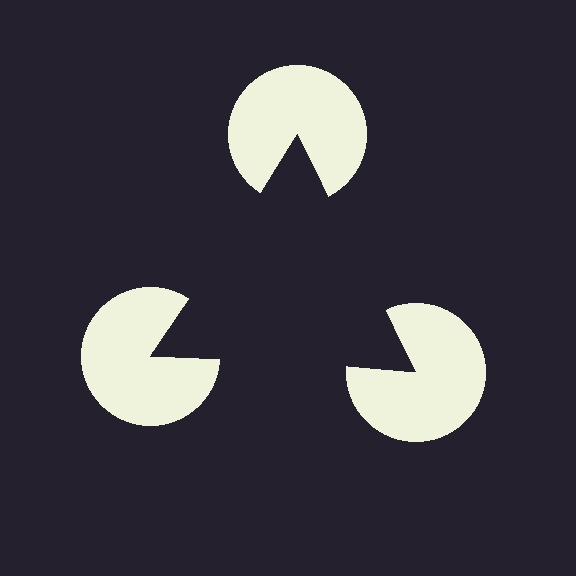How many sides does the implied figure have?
3 sides.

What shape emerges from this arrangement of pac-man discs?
An illusory triangle — its edges are inferred from the aligned wedge cuts in the pac-man discs, not physically drawn.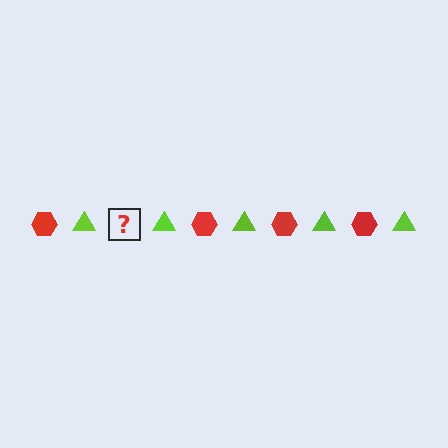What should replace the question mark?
The question mark should be replaced with a red hexagon.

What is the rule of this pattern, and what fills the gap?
The rule is that the pattern alternates between red hexagon and lime triangle. The gap should be filled with a red hexagon.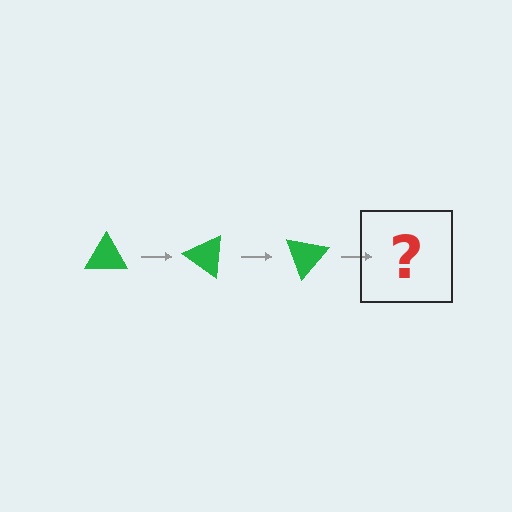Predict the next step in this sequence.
The next step is a green triangle rotated 105 degrees.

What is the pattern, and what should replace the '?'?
The pattern is that the triangle rotates 35 degrees each step. The '?' should be a green triangle rotated 105 degrees.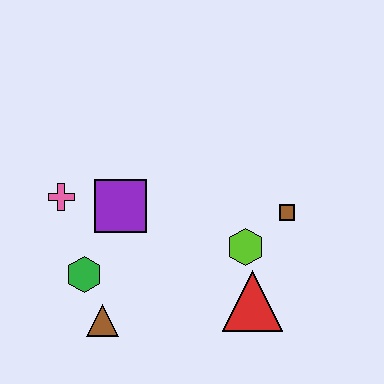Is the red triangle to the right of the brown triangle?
Yes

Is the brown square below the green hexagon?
No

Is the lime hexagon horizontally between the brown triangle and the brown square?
Yes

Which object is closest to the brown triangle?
The green hexagon is closest to the brown triangle.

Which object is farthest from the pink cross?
The brown square is farthest from the pink cross.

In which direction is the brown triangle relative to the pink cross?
The brown triangle is below the pink cross.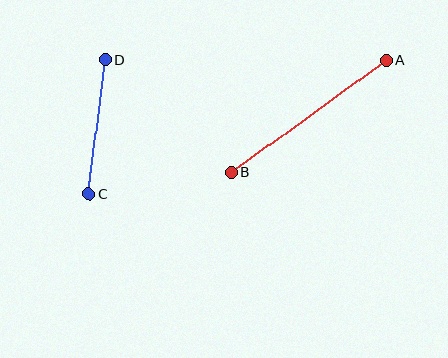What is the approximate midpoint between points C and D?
The midpoint is at approximately (97, 126) pixels.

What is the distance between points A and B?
The distance is approximately 192 pixels.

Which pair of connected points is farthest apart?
Points A and B are farthest apart.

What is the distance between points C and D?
The distance is approximately 135 pixels.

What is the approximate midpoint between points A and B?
The midpoint is at approximately (309, 116) pixels.